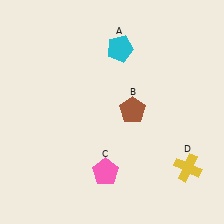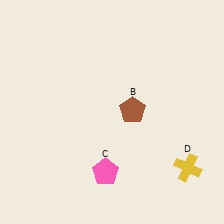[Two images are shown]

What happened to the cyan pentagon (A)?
The cyan pentagon (A) was removed in Image 2. It was in the top-right area of Image 1.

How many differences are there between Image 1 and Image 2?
There is 1 difference between the two images.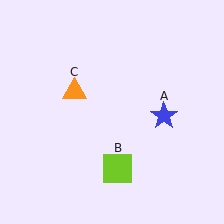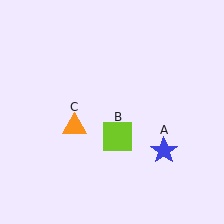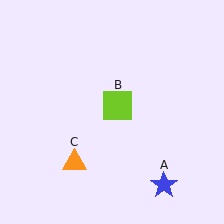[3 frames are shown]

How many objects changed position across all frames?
3 objects changed position: blue star (object A), lime square (object B), orange triangle (object C).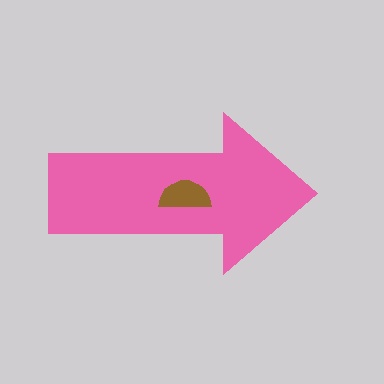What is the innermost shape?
The brown semicircle.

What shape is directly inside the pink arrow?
The brown semicircle.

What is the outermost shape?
The pink arrow.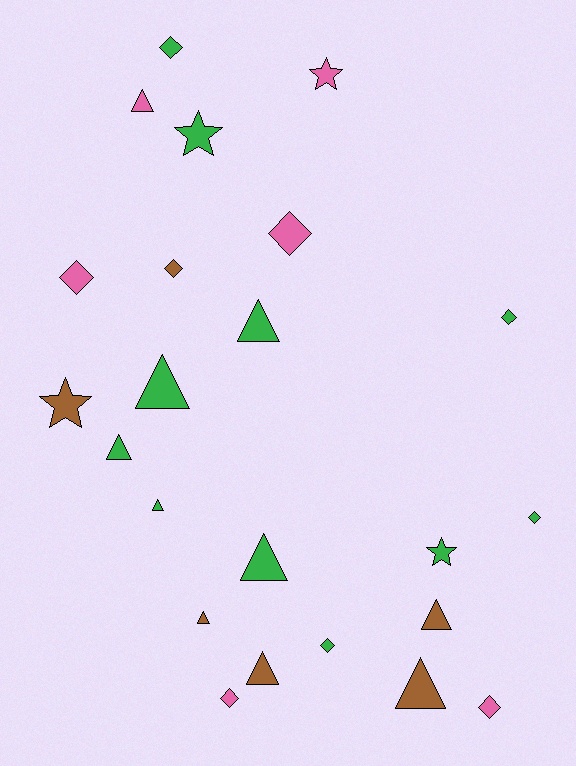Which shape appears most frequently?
Triangle, with 10 objects.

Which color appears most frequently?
Green, with 11 objects.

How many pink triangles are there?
There is 1 pink triangle.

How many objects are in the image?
There are 23 objects.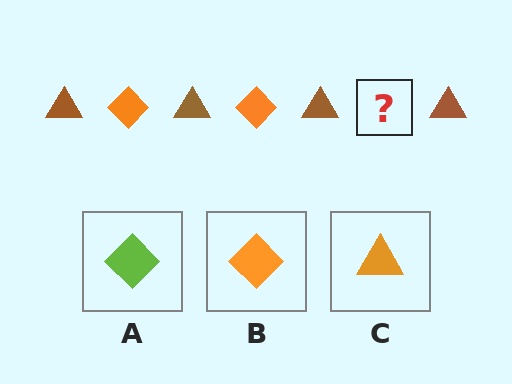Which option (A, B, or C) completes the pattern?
B.